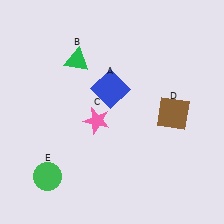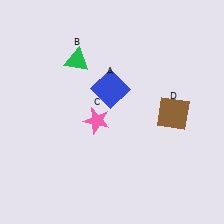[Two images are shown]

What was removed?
The green circle (E) was removed in Image 2.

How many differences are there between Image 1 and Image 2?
There is 1 difference between the two images.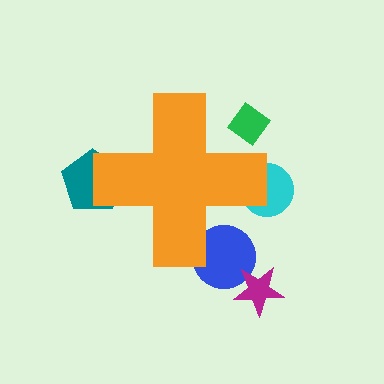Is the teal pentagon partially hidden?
Yes, the teal pentagon is partially hidden behind the orange cross.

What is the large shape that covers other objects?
An orange cross.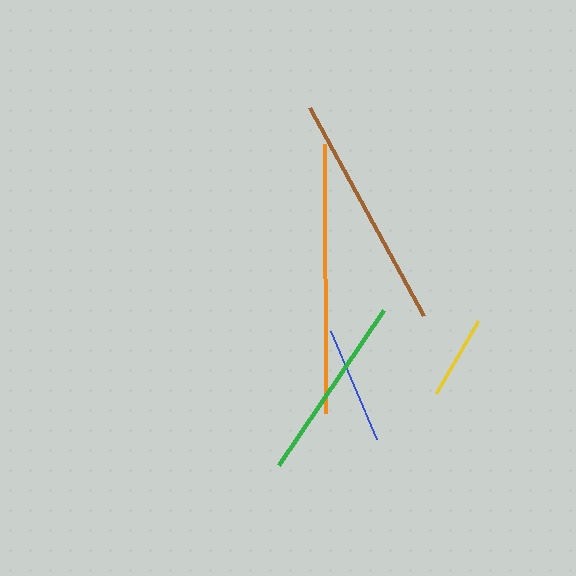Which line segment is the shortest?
The yellow line is the shortest at approximately 84 pixels.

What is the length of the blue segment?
The blue segment is approximately 117 pixels long.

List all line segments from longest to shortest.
From longest to shortest: orange, brown, green, blue, yellow.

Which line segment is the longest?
The orange line is the longest at approximately 269 pixels.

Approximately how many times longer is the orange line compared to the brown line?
The orange line is approximately 1.1 times the length of the brown line.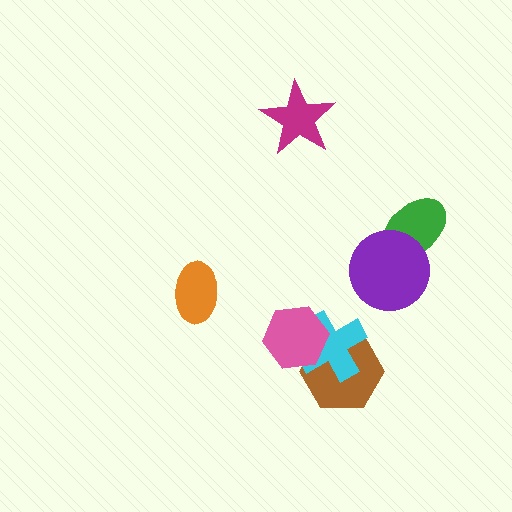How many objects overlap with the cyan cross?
2 objects overlap with the cyan cross.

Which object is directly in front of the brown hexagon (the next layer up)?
The cyan cross is directly in front of the brown hexagon.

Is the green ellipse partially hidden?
Yes, it is partially covered by another shape.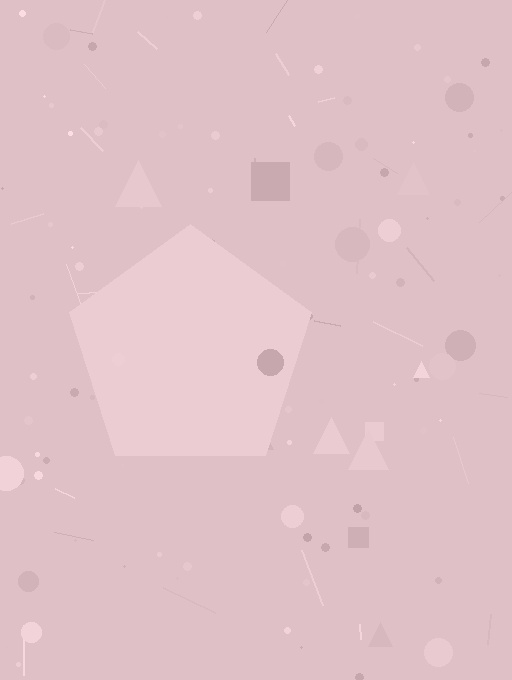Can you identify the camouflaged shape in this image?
The camouflaged shape is a pentagon.